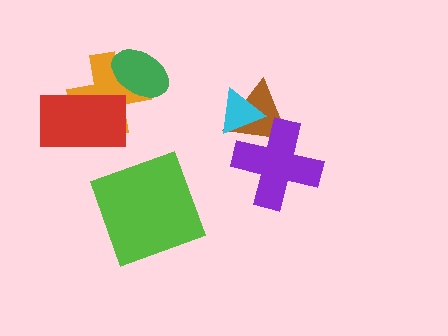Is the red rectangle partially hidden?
No, no other shape covers it.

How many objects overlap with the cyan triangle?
2 objects overlap with the cyan triangle.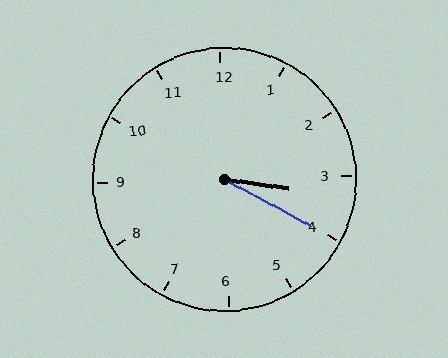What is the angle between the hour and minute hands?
Approximately 20 degrees.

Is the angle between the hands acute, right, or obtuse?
It is acute.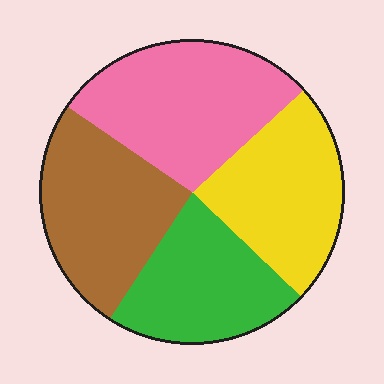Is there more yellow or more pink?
Pink.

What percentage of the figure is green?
Green takes up about one fifth (1/5) of the figure.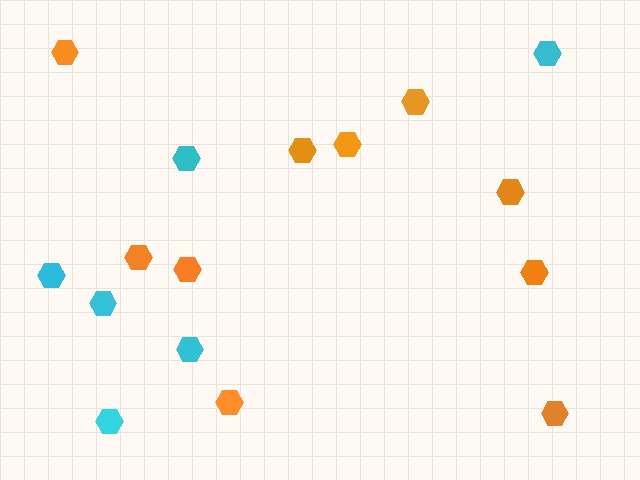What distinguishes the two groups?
There are 2 groups: one group of orange hexagons (10) and one group of cyan hexagons (6).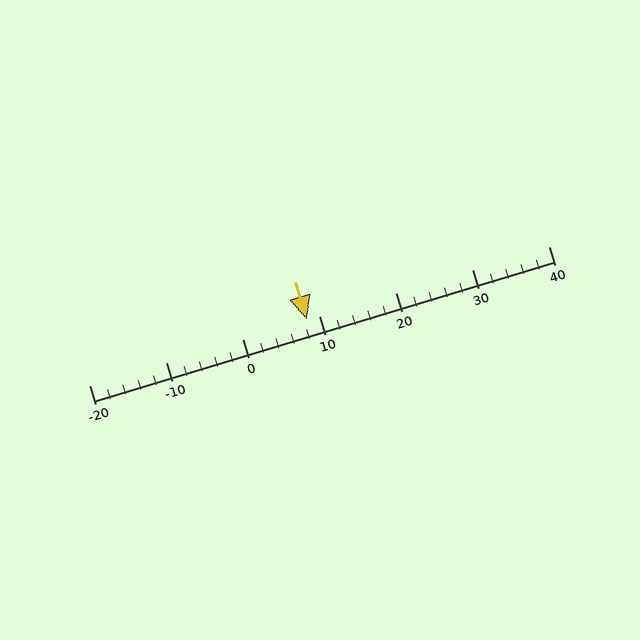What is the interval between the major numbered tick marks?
The major tick marks are spaced 10 units apart.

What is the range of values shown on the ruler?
The ruler shows values from -20 to 40.